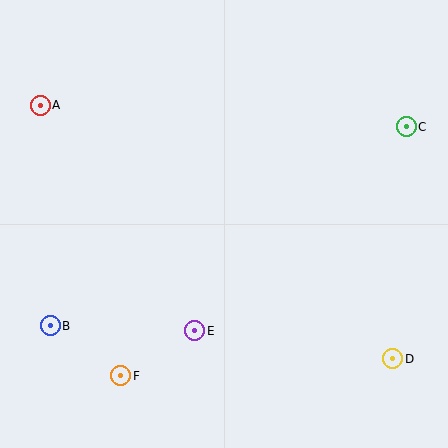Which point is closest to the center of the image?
Point E at (195, 331) is closest to the center.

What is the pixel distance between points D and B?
The distance between D and B is 344 pixels.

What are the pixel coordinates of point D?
Point D is at (393, 359).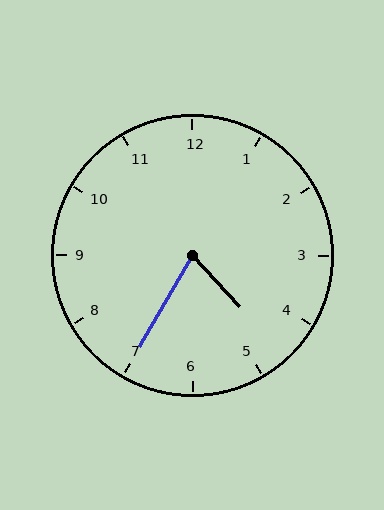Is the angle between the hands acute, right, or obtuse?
It is acute.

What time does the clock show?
4:35.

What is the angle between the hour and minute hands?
Approximately 72 degrees.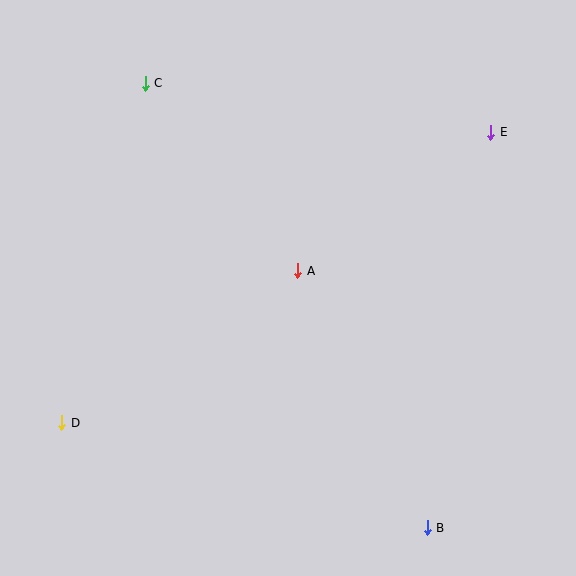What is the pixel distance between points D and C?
The distance between D and C is 350 pixels.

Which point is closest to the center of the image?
Point A at (298, 271) is closest to the center.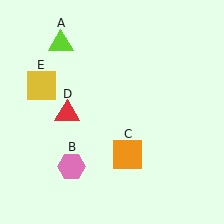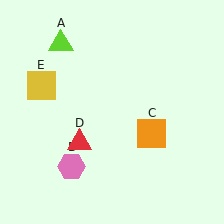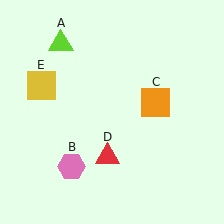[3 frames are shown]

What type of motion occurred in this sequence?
The orange square (object C), red triangle (object D) rotated counterclockwise around the center of the scene.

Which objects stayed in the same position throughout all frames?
Lime triangle (object A) and pink hexagon (object B) and yellow square (object E) remained stationary.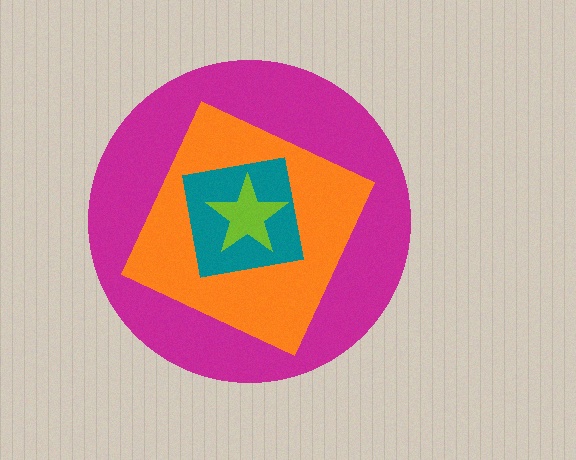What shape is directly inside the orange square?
The teal square.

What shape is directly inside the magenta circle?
The orange square.